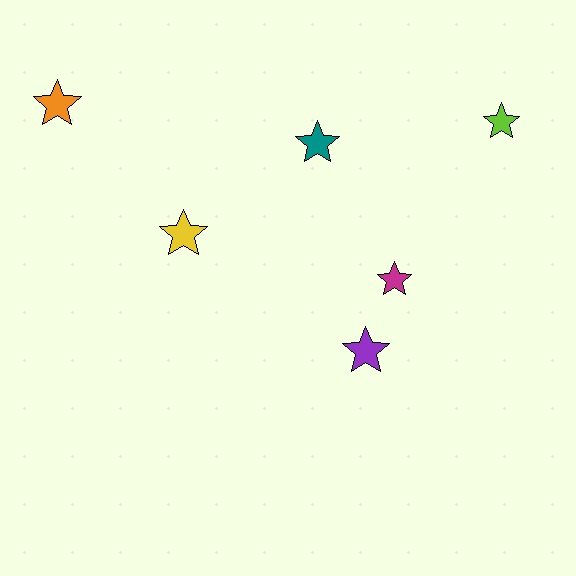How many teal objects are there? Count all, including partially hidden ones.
There is 1 teal object.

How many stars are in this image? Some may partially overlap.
There are 6 stars.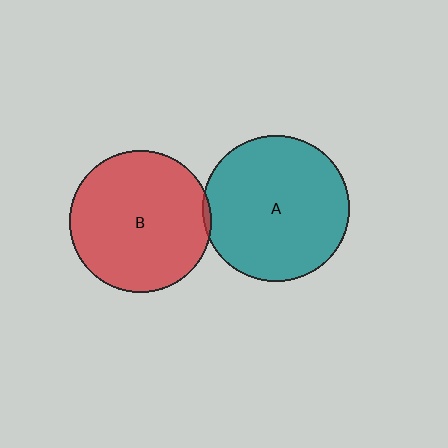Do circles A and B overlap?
Yes.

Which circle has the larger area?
Circle A (teal).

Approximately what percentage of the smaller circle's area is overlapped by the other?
Approximately 5%.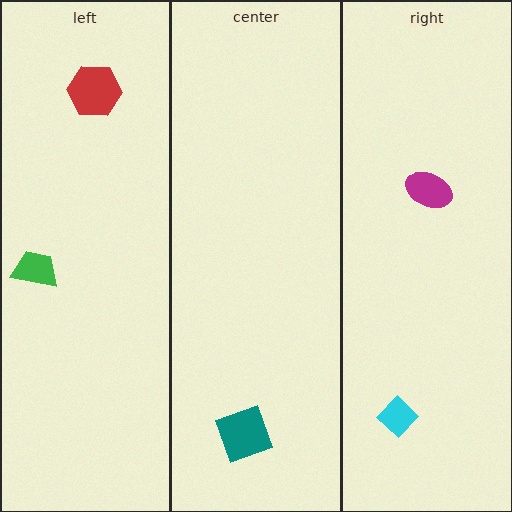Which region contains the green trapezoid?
The left region.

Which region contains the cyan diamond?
The right region.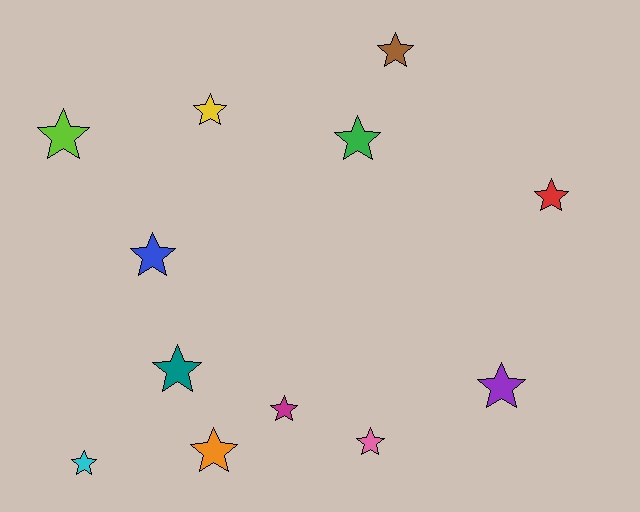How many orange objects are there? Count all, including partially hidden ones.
There is 1 orange object.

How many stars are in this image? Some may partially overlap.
There are 12 stars.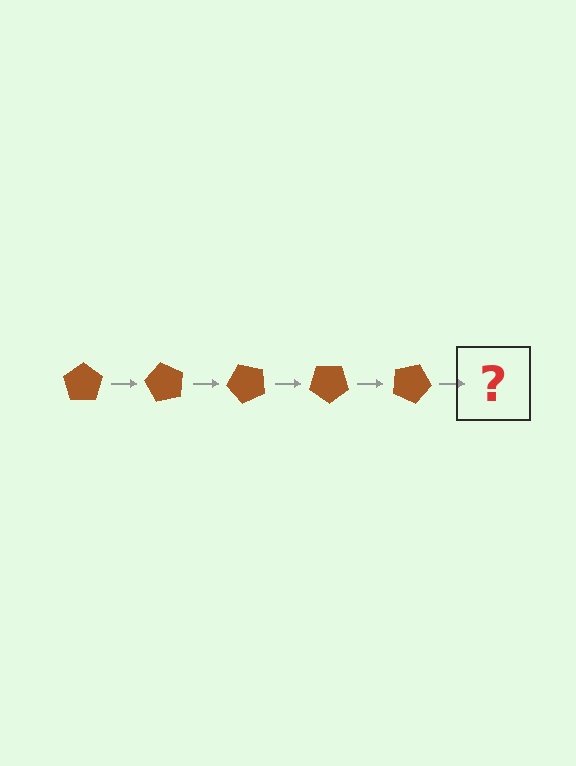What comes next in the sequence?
The next element should be a brown pentagon rotated 300 degrees.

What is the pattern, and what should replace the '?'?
The pattern is that the pentagon rotates 60 degrees each step. The '?' should be a brown pentagon rotated 300 degrees.